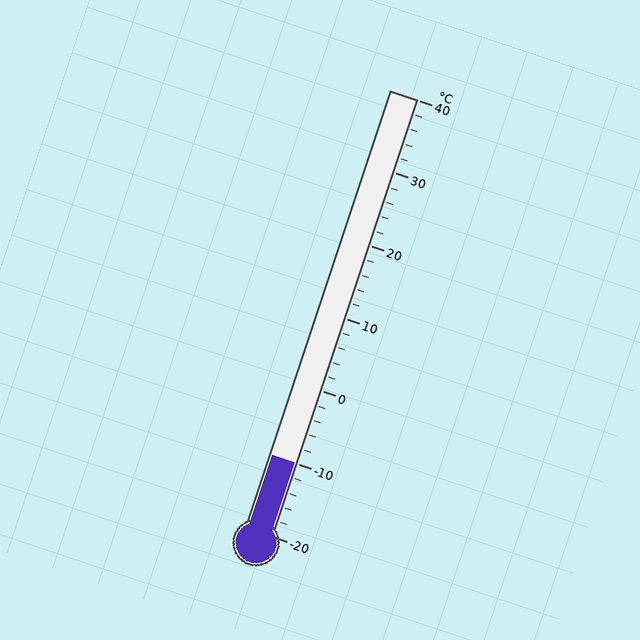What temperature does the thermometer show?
The thermometer shows approximately -10°C.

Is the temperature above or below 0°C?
The temperature is below 0°C.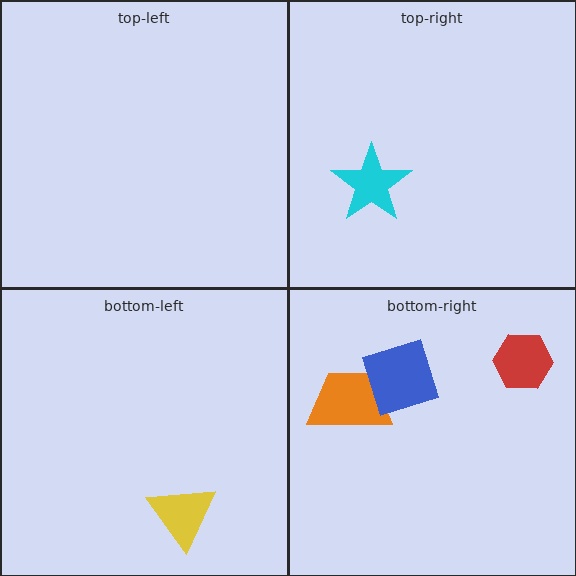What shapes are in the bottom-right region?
The red hexagon, the orange trapezoid, the blue diamond.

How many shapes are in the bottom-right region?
3.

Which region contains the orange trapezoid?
The bottom-right region.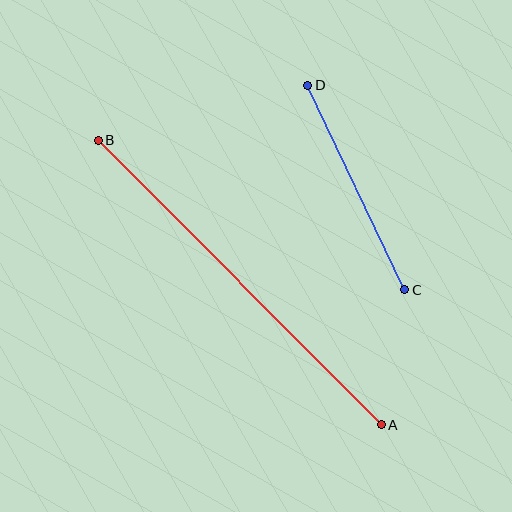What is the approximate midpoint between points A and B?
The midpoint is at approximately (240, 283) pixels.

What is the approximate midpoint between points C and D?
The midpoint is at approximately (356, 188) pixels.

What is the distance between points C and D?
The distance is approximately 226 pixels.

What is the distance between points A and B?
The distance is approximately 401 pixels.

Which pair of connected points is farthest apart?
Points A and B are farthest apart.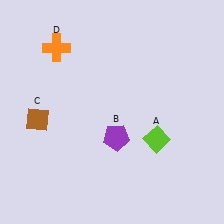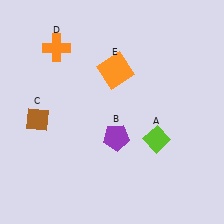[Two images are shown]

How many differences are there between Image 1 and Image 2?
There is 1 difference between the two images.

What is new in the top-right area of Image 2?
An orange square (E) was added in the top-right area of Image 2.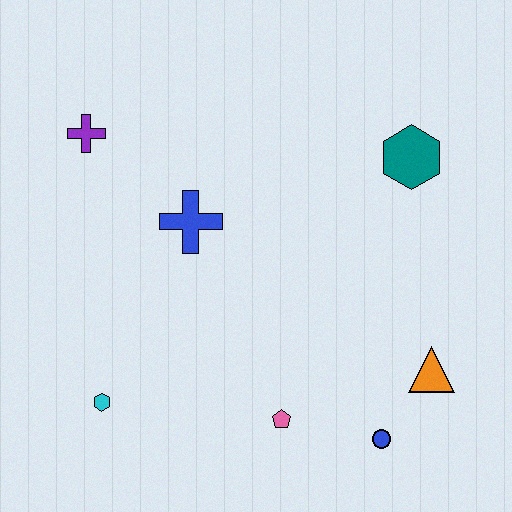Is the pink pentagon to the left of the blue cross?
No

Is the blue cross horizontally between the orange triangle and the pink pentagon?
No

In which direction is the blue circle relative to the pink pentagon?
The blue circle is to the right of the pink pentagon.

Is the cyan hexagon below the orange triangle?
Yes